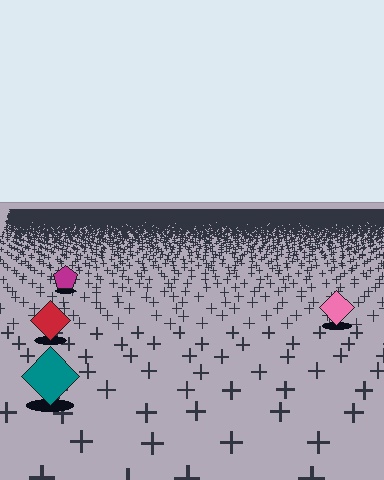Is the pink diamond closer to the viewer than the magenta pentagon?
Yes. The pink diamond is closer — you can tell from the texture gradient: the ground texture is coarser near it.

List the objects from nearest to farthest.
From nearest to farthest: the teal diamond, the red diamond, the pink diamond, the magenta pentagon.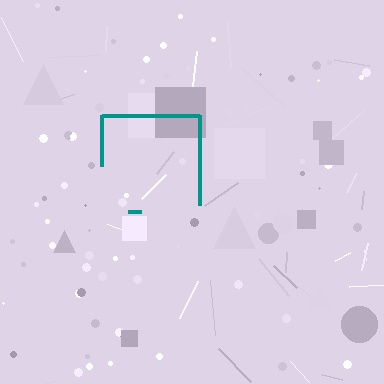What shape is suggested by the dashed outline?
The dashed outline suggests a square.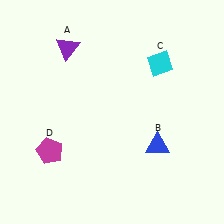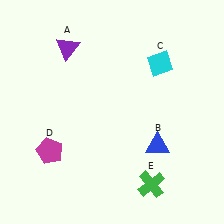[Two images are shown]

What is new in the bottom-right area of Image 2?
A green cross (E) was added in the bottom-right area of Image 2.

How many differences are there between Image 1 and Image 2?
There is 1 difference between the two images.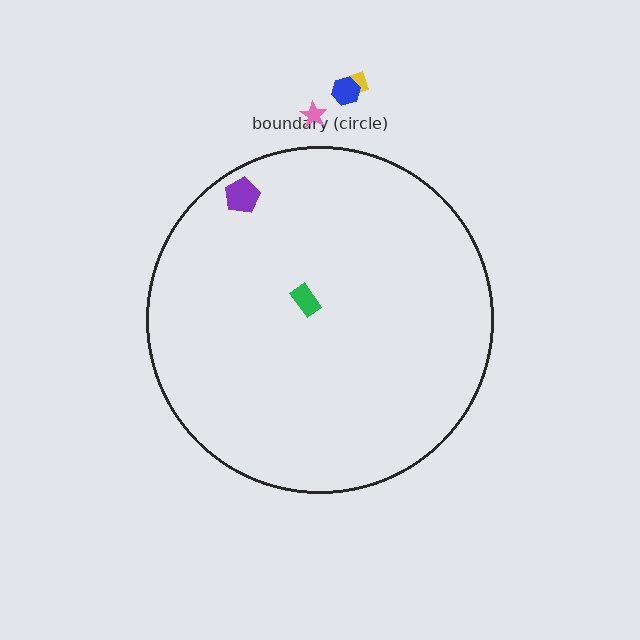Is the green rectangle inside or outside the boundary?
Inside.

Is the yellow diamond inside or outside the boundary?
Outside.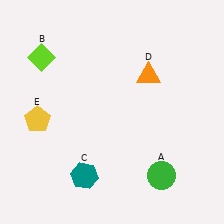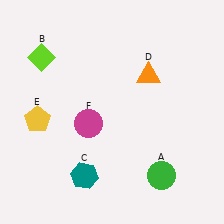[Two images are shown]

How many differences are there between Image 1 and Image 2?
There is 1 difference between the two images.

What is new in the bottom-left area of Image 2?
A magenta circle (F) was added in the bottom-left area of Image 2.